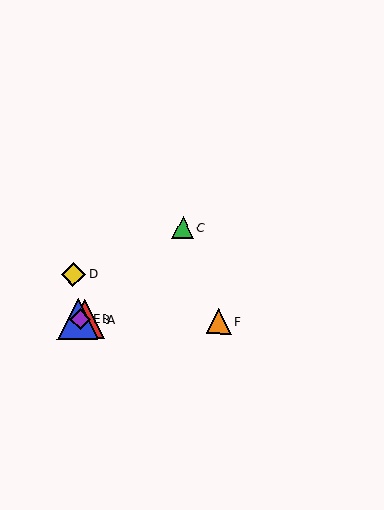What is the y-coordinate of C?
Object C is at y≈228.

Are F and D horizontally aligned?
No, F is at y≈322 and D is at y≈274.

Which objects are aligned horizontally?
Objects A, B, E, F are aligned horizontally.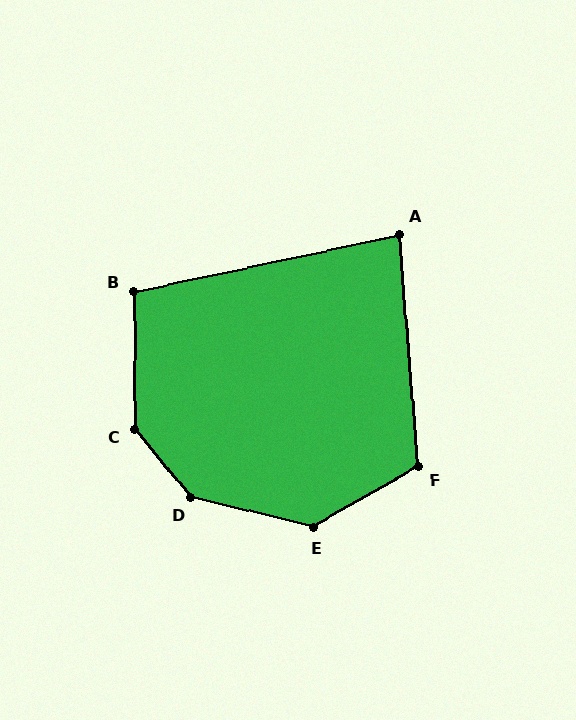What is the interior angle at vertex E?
Approximately 137 degrees (obtuse).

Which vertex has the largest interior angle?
D, at approximately 143 degrees.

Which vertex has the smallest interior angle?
A, at approximately 82 degrees.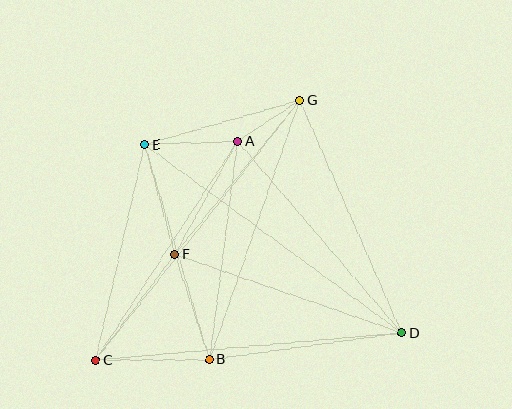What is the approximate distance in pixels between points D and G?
The distance between D and G is approximately 254 pixels.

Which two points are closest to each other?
Points A and G are closest to each other.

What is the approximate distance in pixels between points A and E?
The distance between A and E is approximately 93 pixels.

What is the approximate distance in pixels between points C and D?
The distance between C and D is approximately 307 pixels.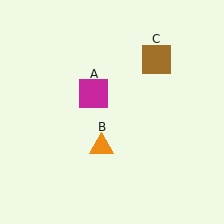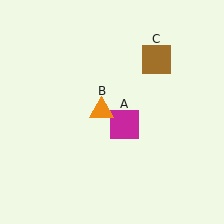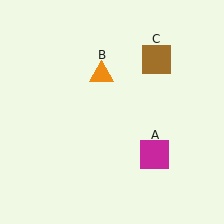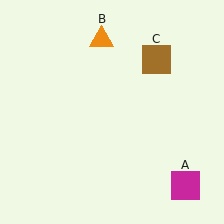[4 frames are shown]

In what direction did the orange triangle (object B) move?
The orange triangle (object B) moved up.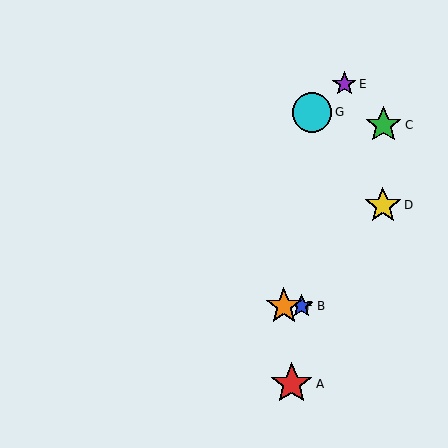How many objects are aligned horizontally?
2 objects (B, F) are aligned horizontally.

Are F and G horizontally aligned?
No, F is at y≈306 and G is at y≈112.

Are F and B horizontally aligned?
Yes, both are at y≈306.